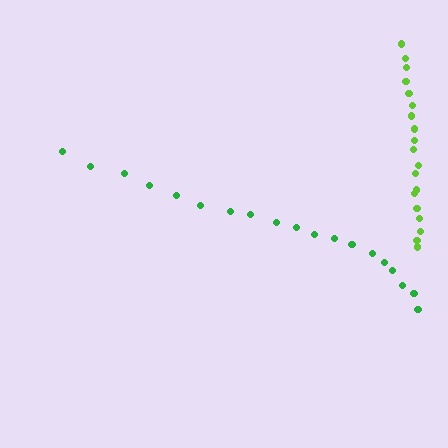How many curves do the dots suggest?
There are 2 distinct paths.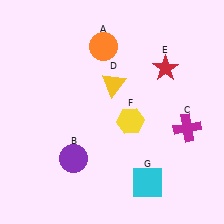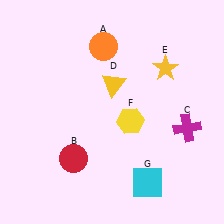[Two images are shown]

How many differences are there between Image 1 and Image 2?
There are 2 differences between the two images.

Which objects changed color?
B changed from purple to red. E changed from red to yellow.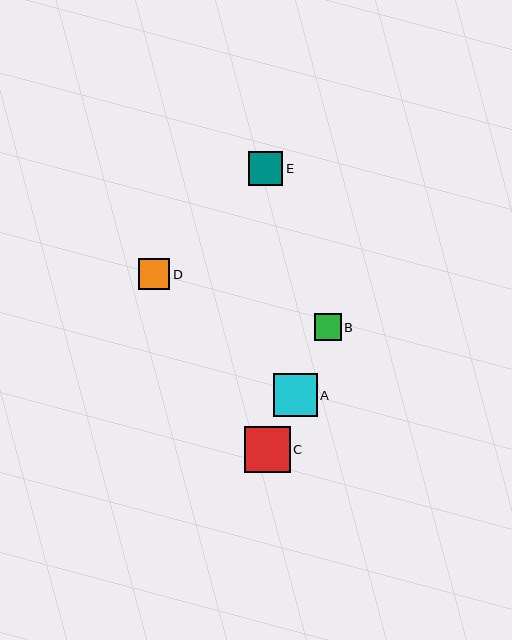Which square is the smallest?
Square B is the smallest with a size of approximately 27 pixels.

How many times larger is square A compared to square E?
Square A is approximately 1.3 times the size of square E.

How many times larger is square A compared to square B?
Square A is approximately 1.6 times the size of square B.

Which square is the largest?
Square C is the largest with a size of approximately 46 pixels.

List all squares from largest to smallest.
From largest to smallest: C, A, E, D, B.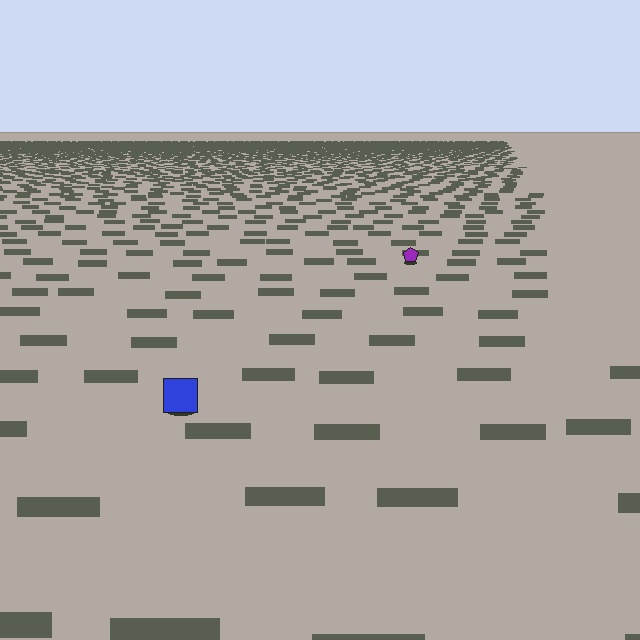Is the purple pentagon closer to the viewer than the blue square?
No. The blue square is closer — you can tell from the texture gradient: the ground texture is coarser near it.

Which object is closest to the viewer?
The blue square is closest. The texture marks near it are larger and more spread out.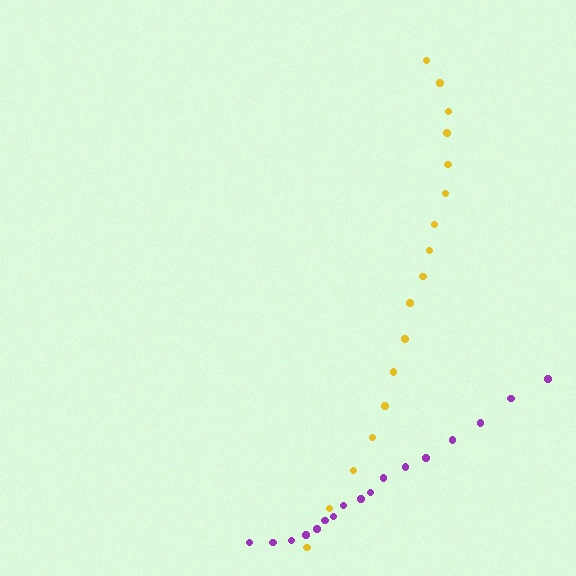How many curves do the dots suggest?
There are 2 distinct paths.